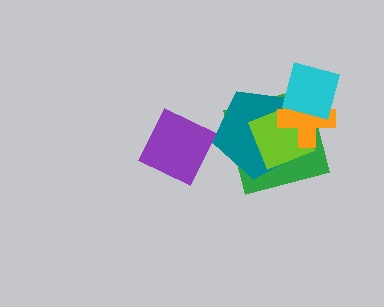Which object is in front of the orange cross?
The cyan square is in front of the orange cross.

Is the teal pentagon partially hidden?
Yes, it is partially covered by another shape.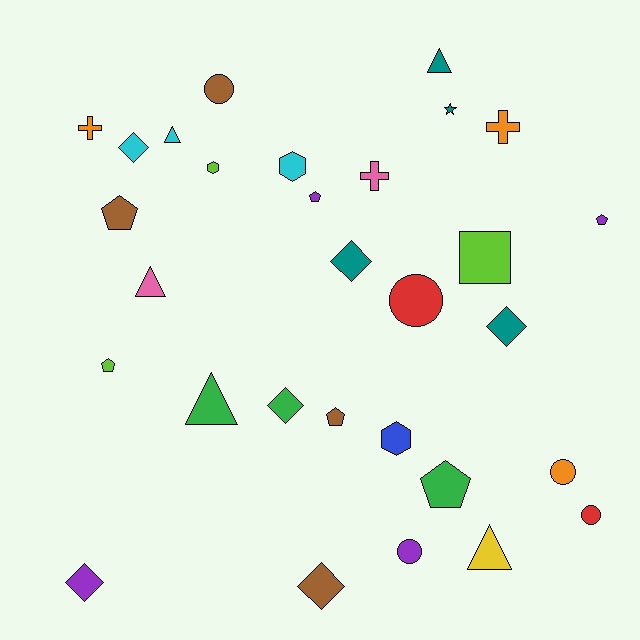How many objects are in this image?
There are 30 objects.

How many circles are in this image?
There are 5 circles.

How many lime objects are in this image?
There are 3 lime objects.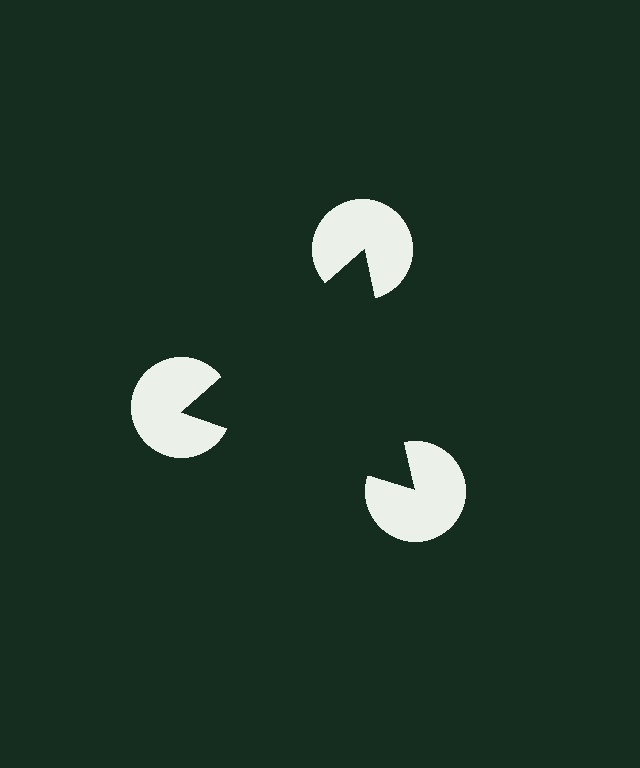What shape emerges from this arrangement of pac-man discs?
An illusory triangle — its edges are inferred from the aligned wedge cuts in the pac-man discs, not physically drawn.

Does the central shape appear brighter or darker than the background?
It typically appears slightly darker than the background, even though no actual brightness change is drawn.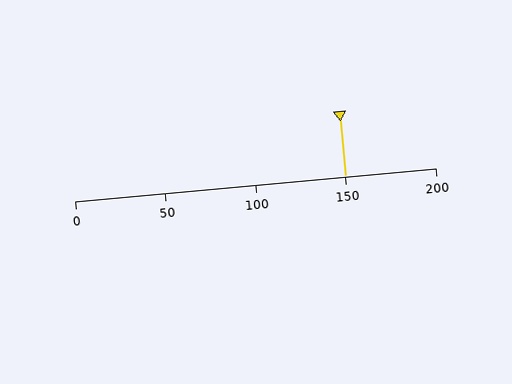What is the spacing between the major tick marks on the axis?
The major ticks are spaced 50 apart.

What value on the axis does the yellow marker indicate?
The marker indicates approximately 150.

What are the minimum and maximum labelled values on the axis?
The axis runs from 0 to 200.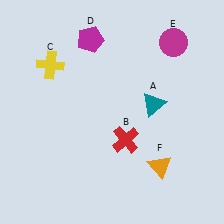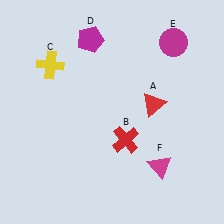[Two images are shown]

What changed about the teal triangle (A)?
In Image 1, A is teal. In Image 2, it changed to red.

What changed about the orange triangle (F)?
In Image 1, F is orange. In Image 2, it changed to magenta.